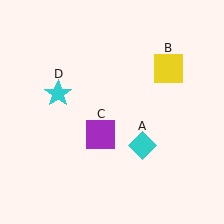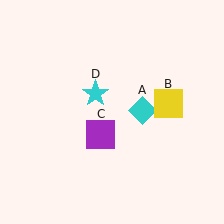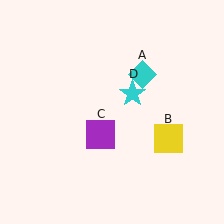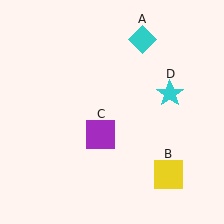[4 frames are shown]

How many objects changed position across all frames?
3 objects changed position: cyan diamond (object A), yellow square (object B), cyan star (object D).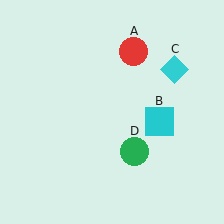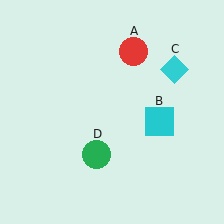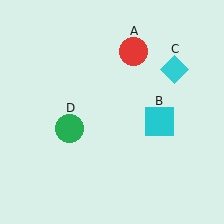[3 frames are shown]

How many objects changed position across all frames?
1 object changed position: green circle (object D).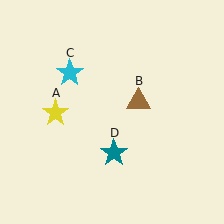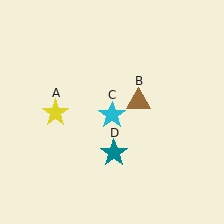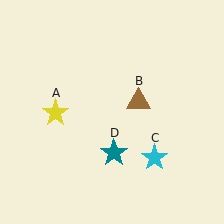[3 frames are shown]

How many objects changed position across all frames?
1 object changed position: cyan star (object C).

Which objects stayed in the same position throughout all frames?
Yellow star (object A) and brown triangle (object B) and teal star (object D) remained stationary.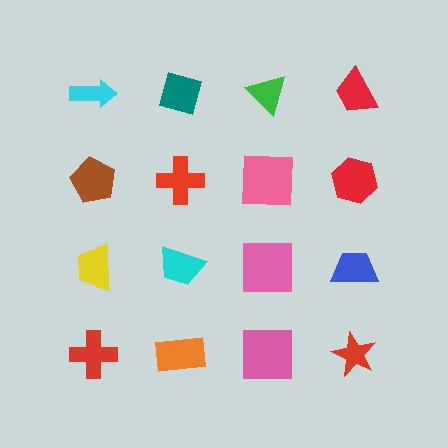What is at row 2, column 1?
A brown pentagon.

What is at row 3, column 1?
A yellow trapezoid.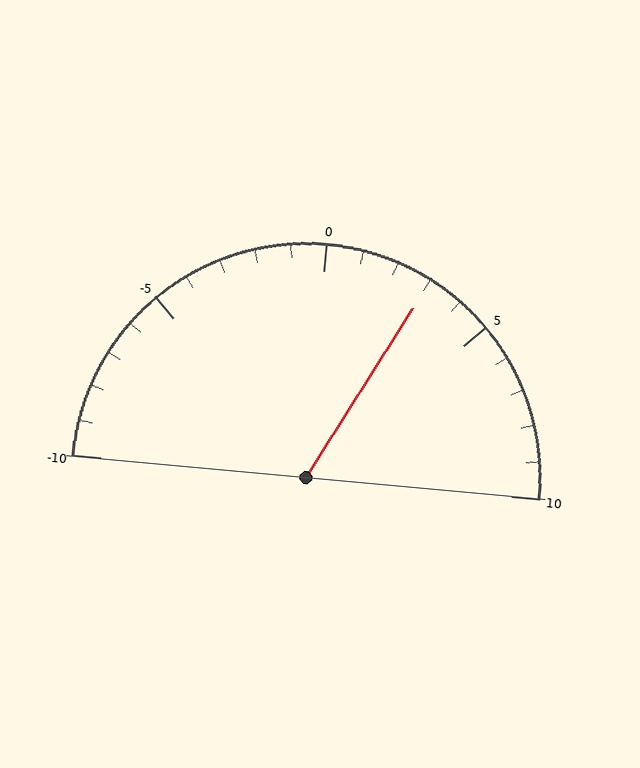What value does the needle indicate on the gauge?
The needle indicates approximately 3.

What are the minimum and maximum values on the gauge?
The gauge ranges from -10 to 10.